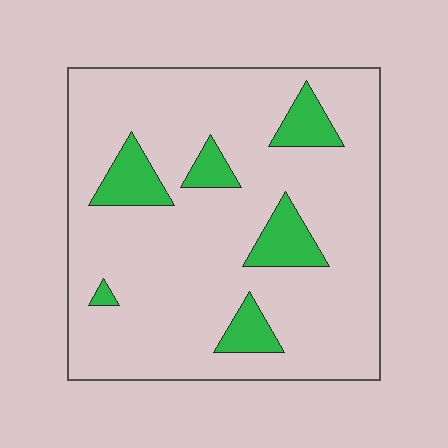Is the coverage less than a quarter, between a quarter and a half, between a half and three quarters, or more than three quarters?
Less than a quarter.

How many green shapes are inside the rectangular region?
6.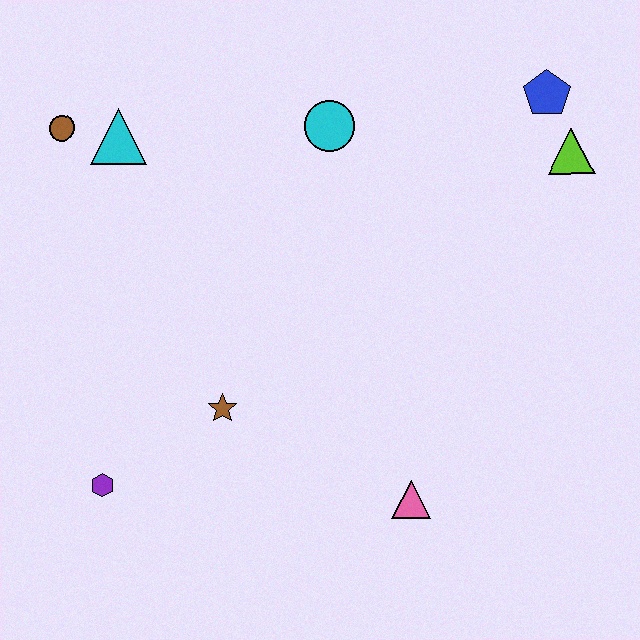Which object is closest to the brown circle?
The cyan triangle is closest to the brown circle.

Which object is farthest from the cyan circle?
The purple hexagon is farthest from the cyan circle.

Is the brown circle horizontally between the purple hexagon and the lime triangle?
No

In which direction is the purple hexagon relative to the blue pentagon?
The purple hexagon is to the left of the blue pentagon.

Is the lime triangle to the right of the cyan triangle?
Yes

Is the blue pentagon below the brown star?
No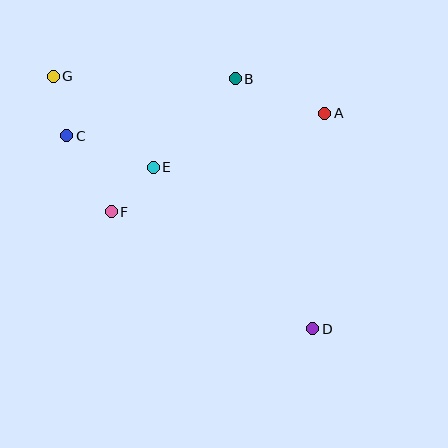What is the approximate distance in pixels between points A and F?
The distance between A and F is approximately 235 pixels.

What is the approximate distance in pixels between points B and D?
The distance between B and D is approximately 262 pixels.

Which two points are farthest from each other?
Points D and G are farthest from each other.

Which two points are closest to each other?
Points C and G are closest to each other.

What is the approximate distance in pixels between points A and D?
The distance between A and D is approximately 215 pixels.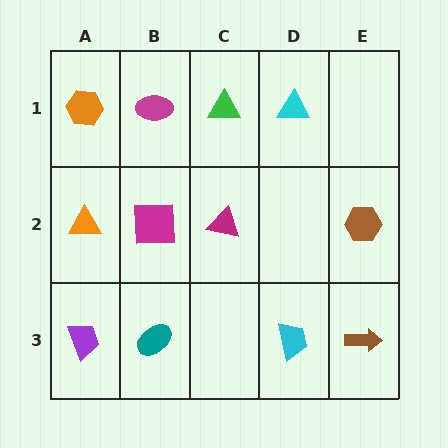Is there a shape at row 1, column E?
No, that cell is empty.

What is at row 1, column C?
A green triangle.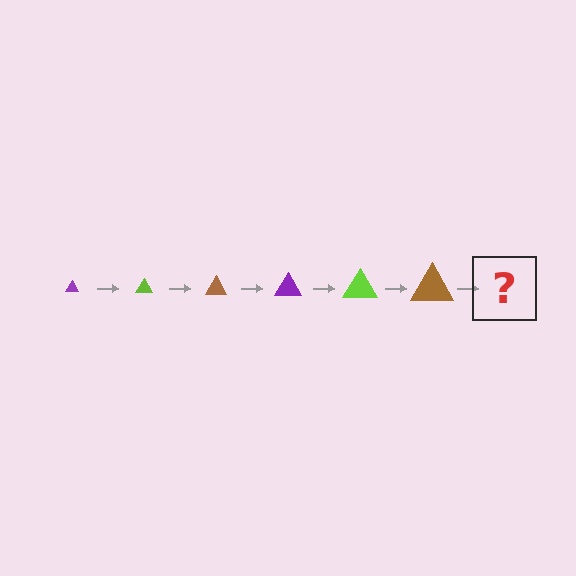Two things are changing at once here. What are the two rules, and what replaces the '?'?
The two rules are that the triangle grows larger each step and the color cycles through purple, lime, and brown. The '?' should be a purple triangle, larger than the previous one.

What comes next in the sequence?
The next element should be a purple triangle, larger than the previous one.